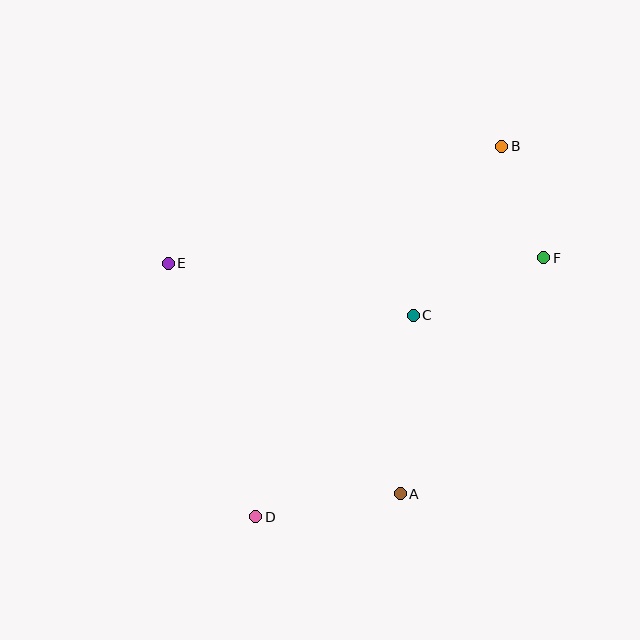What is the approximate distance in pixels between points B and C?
The distance between B and C is approximately 190 pixels.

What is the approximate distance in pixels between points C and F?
The distance between C and F is approximately 142 pixels.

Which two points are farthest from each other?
Points B and D are farthest from each other.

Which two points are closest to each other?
Points B and F are closest to each other.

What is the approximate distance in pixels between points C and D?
The distance between C and D is approximately 256 pixels.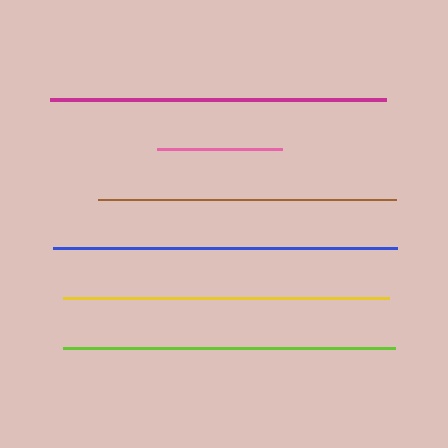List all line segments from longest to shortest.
From longest to shortest: blue, magenta, lime, yellow, brown, pink.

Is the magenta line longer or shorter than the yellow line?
The magenta line is longer than the yellow line.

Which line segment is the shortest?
The pink line is the shortest at approximately 125 pixels.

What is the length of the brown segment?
The brown segment is approximately 298 pixels long.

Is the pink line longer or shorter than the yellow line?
The yellow line is longer than the pink line.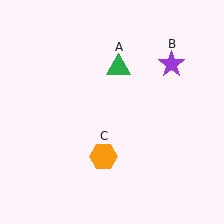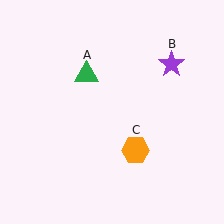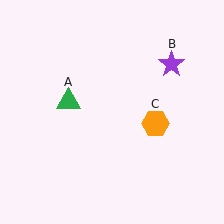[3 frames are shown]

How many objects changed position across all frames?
2 objects changed position: green triangle (object A), orange hexagon (object C).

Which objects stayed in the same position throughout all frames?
Purple star (object B) remained stationary.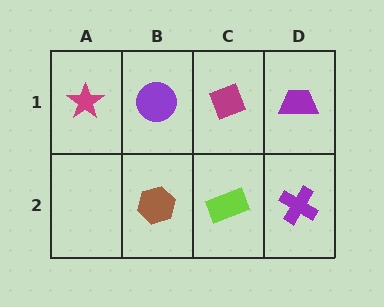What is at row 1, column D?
A purple trapezoid.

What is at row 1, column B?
A purple circle.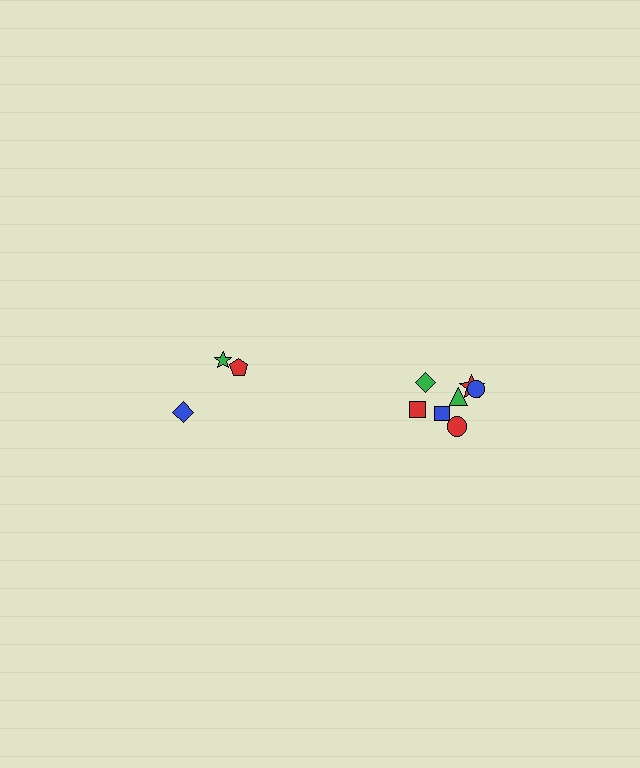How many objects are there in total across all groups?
There are 10 objects.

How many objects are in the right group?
There are 7 objects.